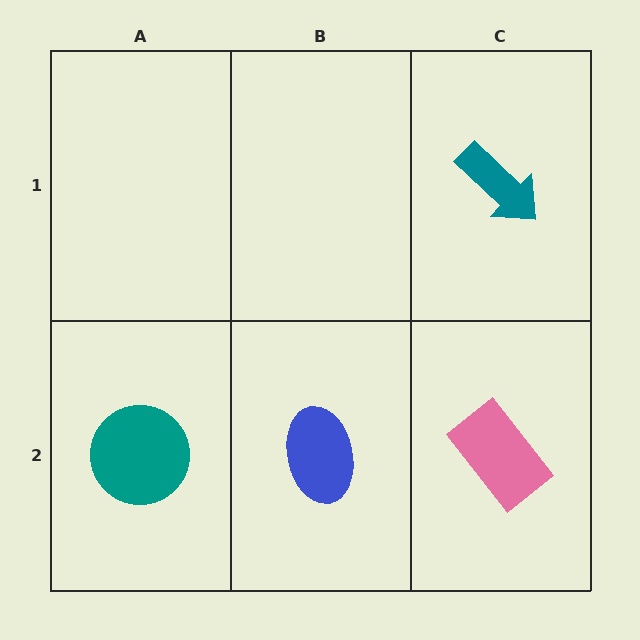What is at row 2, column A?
A teal circle.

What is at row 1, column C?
A teal arrow.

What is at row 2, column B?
A blue ellipse.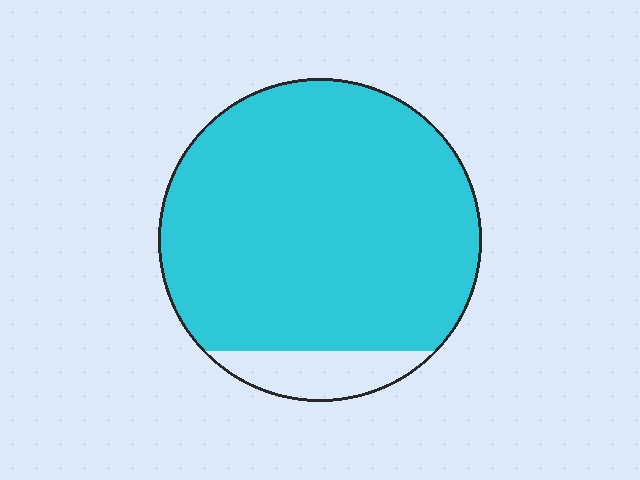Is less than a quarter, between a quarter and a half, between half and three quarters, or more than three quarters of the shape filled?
More than three quarters.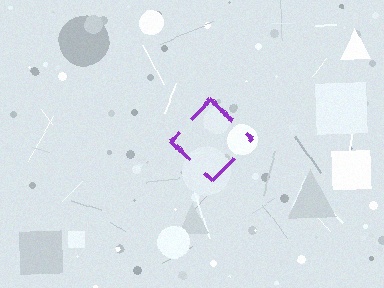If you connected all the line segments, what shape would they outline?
They would outline a diamond.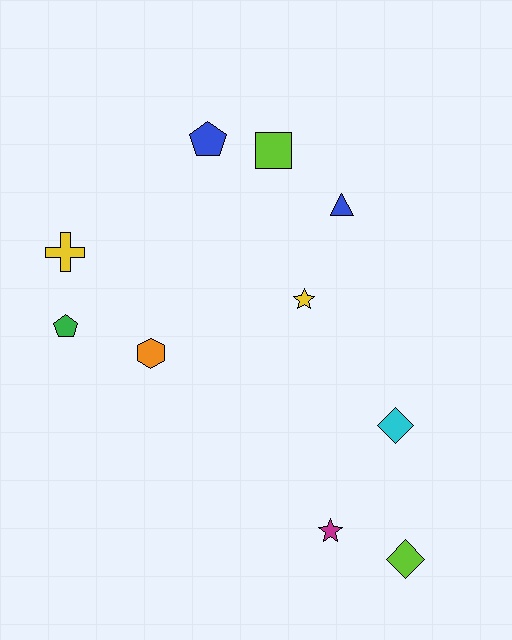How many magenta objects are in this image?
There is 1 magenta object.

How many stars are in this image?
There are 2 stars.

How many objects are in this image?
There are 10 objects.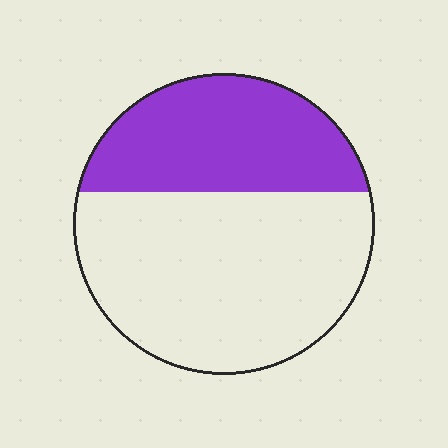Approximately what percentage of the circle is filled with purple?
Approximately 35%.